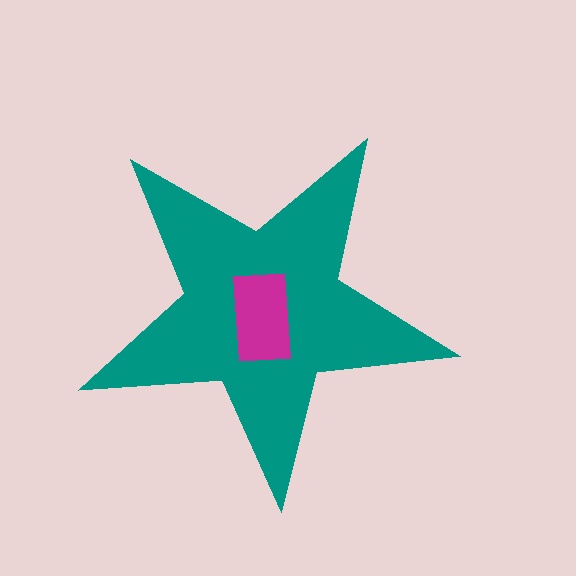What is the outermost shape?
The teal star.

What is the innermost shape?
The magenta rectangle.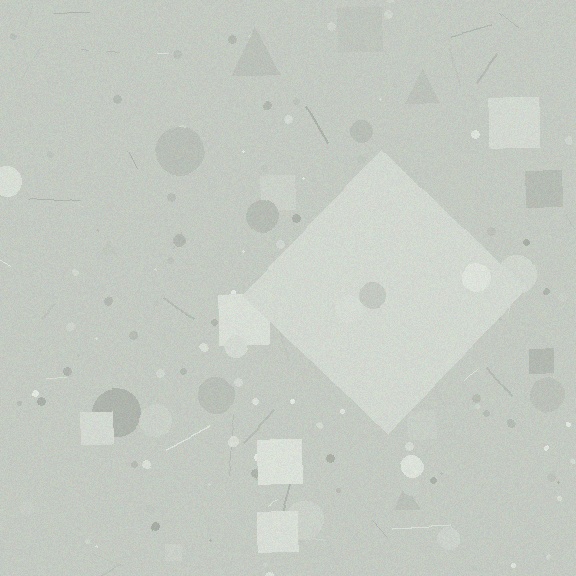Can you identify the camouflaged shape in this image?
The camouflaged shape is a diamond.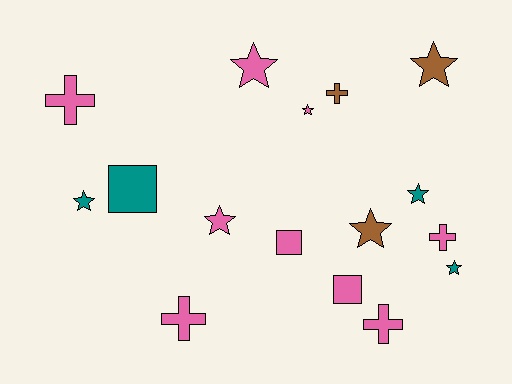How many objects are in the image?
There are 16 objects.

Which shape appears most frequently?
Star, with 8 objects.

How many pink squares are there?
There are 2 pink squares.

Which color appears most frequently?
Pink, with 9 objects.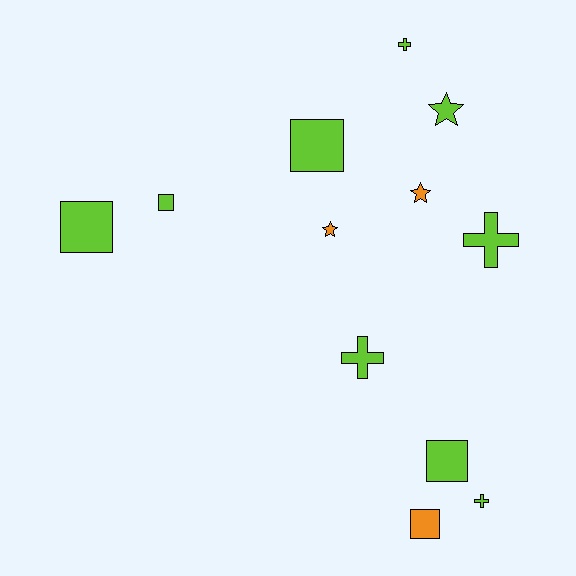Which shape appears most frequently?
Square, with 5 objects.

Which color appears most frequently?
Lime, with 9 objects.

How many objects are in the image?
There are 12 objects.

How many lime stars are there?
There is 1 lime star.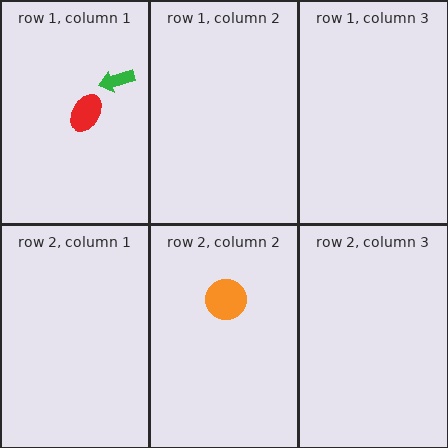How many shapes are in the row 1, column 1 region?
2.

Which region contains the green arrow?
The row 1, column 1 region.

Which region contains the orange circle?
The row 2, column 2 region.